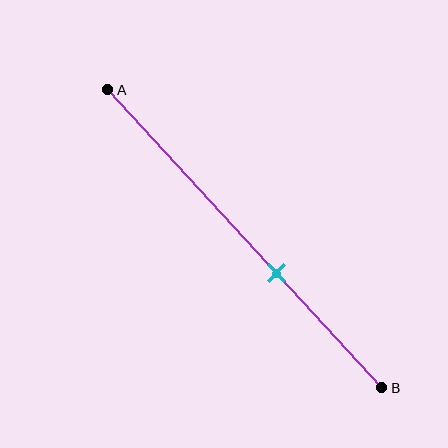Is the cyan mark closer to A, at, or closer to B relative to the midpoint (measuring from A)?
The cyan mark is closer to point B than the midpoint of segment AB.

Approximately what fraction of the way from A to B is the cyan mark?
The cyan mark is approximately 60% of the way from A to B.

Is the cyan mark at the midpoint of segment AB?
No, the mark is at about 60% from A, not at the 50% midpoint.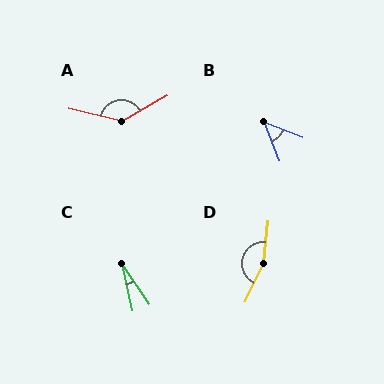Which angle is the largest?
D, at approximately 160 degrees.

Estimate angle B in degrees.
Approximately 47 degrees.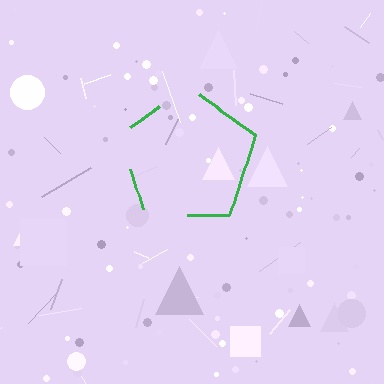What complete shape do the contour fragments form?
The contour fragments form a pentagon.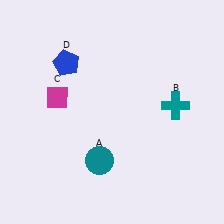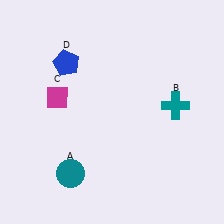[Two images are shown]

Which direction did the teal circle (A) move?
The teal circle (A) moved left.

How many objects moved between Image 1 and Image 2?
1 object moved between the two images.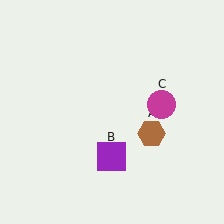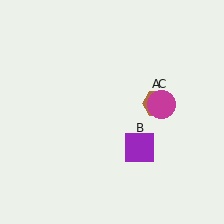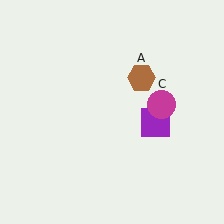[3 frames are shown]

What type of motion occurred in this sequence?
The brown hexagon (object A), purple square (object B) rotated counterclockwise around the center of the scene.